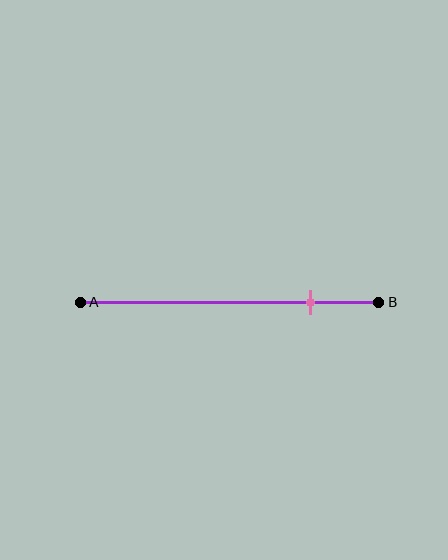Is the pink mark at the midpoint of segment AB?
No, the mark is at about 75% from A, not at the 50% midpoint.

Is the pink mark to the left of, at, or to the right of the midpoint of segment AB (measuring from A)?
The pink mark is to the right of the midpoint of segment AB.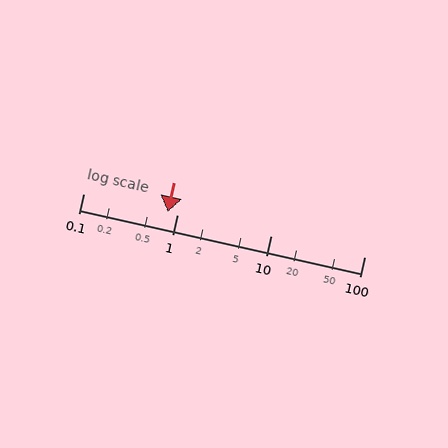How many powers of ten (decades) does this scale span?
The scale spans 3 decades, from 0.1 to 100.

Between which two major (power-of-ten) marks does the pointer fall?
The pointer is between 0.1 and 1.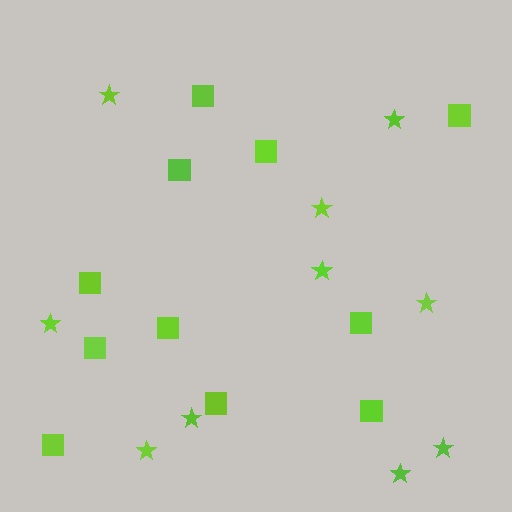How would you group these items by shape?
There are 2 groups: one group of squares (11) and one group of stars (10).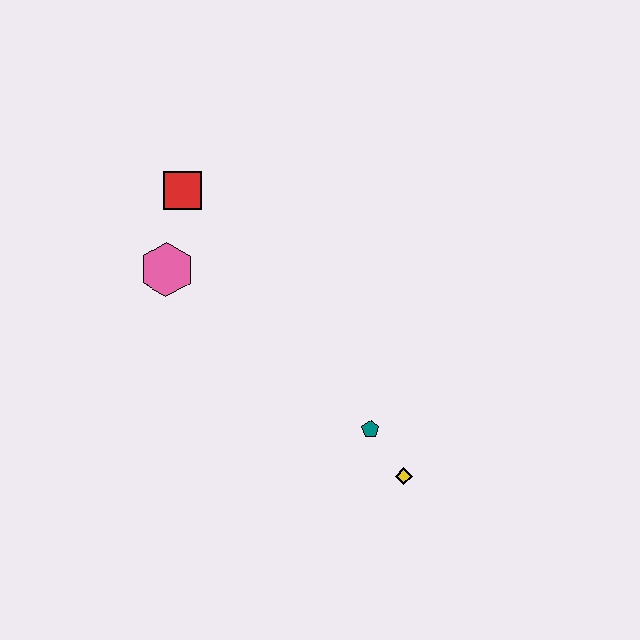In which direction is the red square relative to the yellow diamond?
The red square is above the yellow diamond.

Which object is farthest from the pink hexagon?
The yellow diamond is farthest from the pink hexagon.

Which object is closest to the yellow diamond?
The teal pentagon is closest to the yellow diamond.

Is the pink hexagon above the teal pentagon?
Yes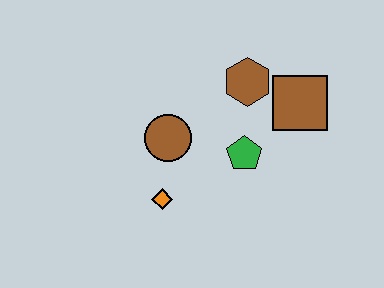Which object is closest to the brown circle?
The orange diamond is closest to the brown circle.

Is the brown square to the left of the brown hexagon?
No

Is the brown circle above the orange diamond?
Yes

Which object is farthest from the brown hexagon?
The orange diamond is farthest from the brown hexagon.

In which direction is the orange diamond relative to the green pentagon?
The orange diamond is to the left of the green pentagon.